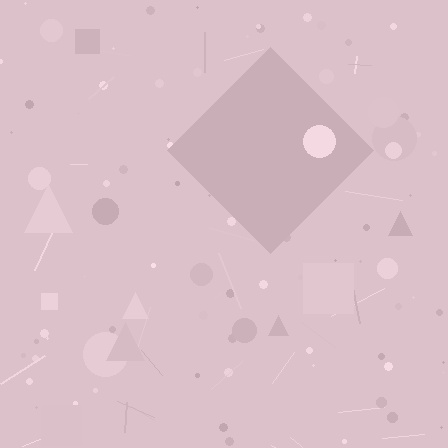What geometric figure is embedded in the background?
A diamond is embedded in the background.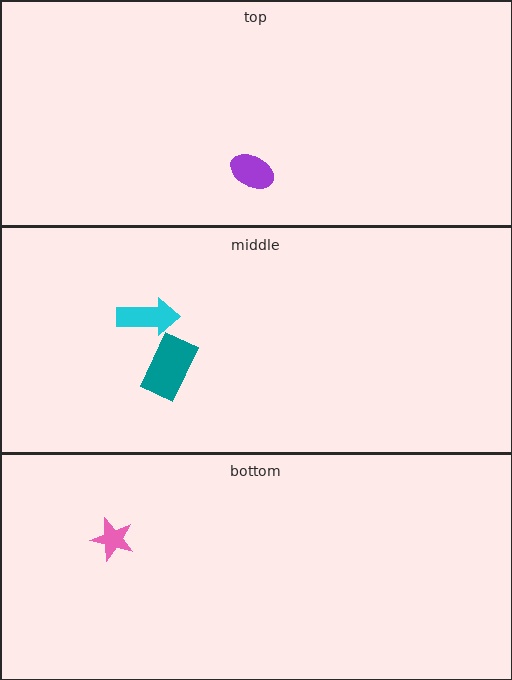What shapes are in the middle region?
The teal rectangle, the cyan arrow.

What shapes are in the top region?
The purple ellipse.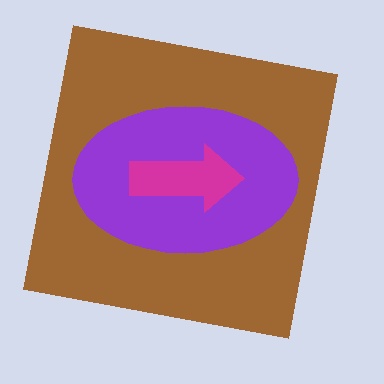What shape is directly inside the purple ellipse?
The magenta arrow.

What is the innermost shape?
The magenta arrow.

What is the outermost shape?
The brown square.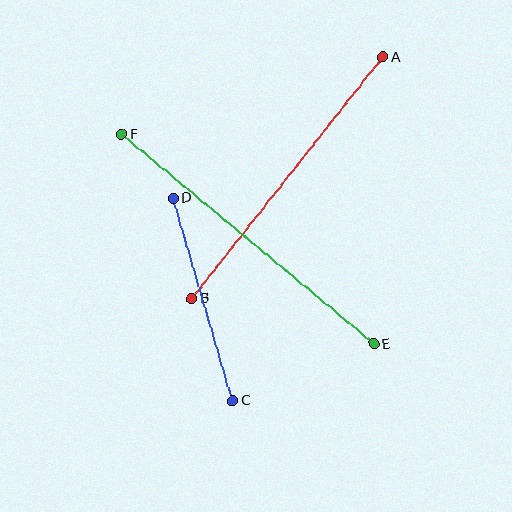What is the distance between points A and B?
The distance is approximately 308 pixels.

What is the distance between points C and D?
The distance is approximately 211 pixels.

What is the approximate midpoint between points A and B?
The midpoint is at approximately (287, 178) pixels.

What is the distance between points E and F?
The distance is approximately 328 pixels.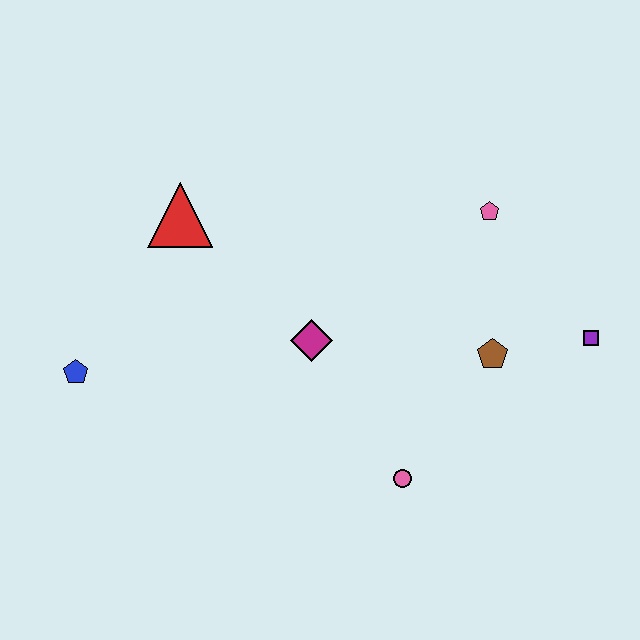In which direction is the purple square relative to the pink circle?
The purple square is to the right of the pink circle.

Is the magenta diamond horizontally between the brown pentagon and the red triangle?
Yes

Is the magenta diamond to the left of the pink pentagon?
Yes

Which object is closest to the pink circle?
The brown pentagon is closest to the pink circle.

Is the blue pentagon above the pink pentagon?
No